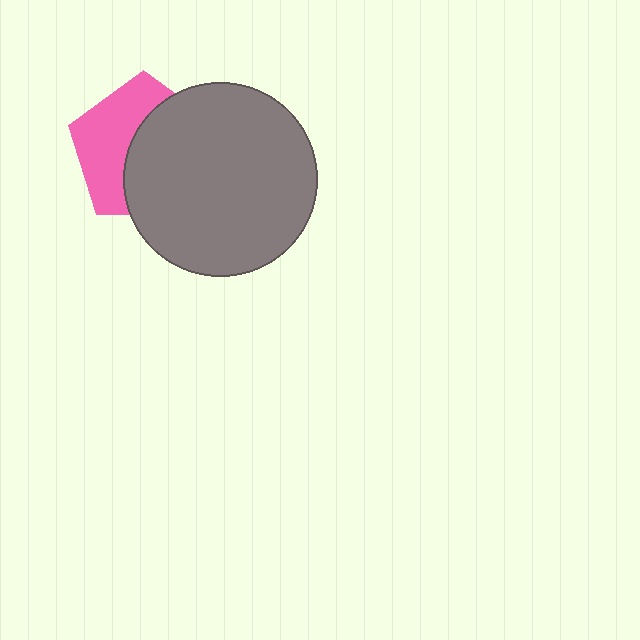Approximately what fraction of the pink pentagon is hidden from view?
Roughly 55% of the pink pentagon is hidden behind the gray circle.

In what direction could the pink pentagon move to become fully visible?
The pink pentagon could move left. That would shift it out from behind the gray circle entirely.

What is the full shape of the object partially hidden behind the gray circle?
The partially hidden object is a pink pentagon.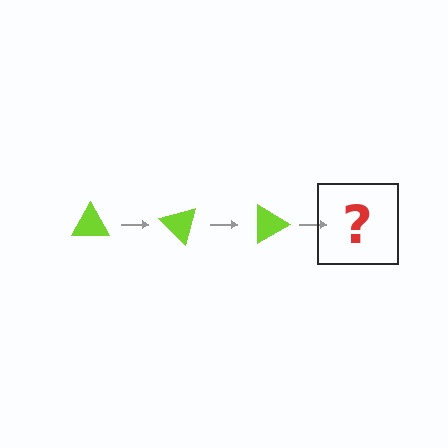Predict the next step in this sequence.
The next step is a lime triangle rotated 135 degrees.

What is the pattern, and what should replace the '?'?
The pattern is that the triangle rotates 45 degrees each step. The '?' should be a lime triangle rotated 135 degrees.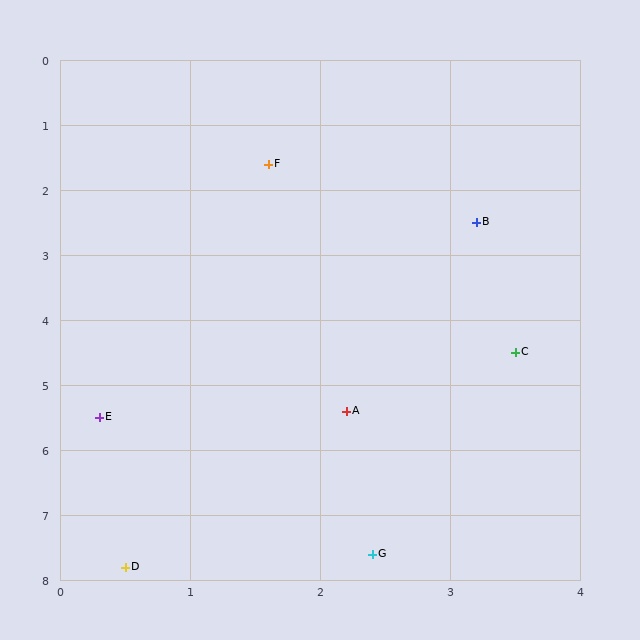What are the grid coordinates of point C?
Point C is at approximately (3.5, 4.5).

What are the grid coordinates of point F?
Point F is at approximately (1.6, 1.6).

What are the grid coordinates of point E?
Point E is at approximately (0.3, 5.5).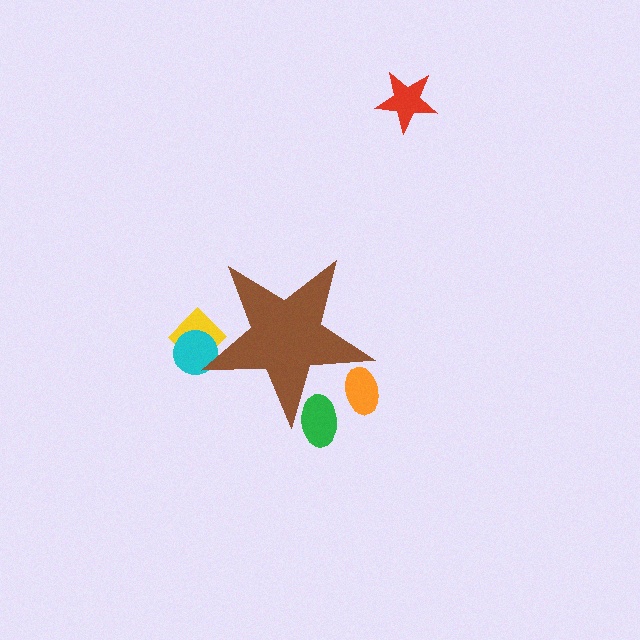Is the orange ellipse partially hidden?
Yes, the orange ellipse is partially hidden behind the brown star.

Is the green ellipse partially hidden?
Yes, the green ellipse is partially hidden behind the brown star.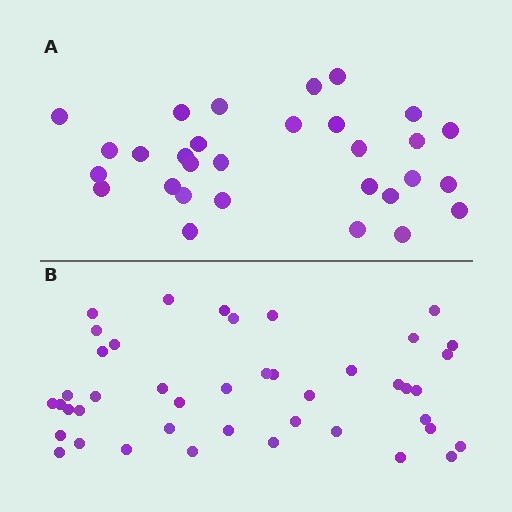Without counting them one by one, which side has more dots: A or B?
Region B (the bottom region) has more dots.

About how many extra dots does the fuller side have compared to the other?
Region B has approximately 15 more dots than region A.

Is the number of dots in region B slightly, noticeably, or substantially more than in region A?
Region B has noticeably more, but not dramatically so. The ratio is roughly 1.4 to 1.